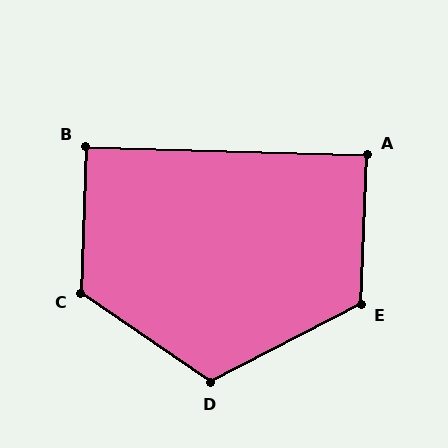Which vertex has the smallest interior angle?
A, at approximately 89 degrees.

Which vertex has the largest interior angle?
C, at approximately 123 degrees.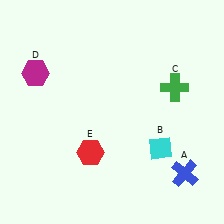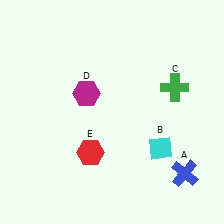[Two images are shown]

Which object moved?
The magenta hexagon (D) moved right.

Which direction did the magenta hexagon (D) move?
The magenta hexagon (D) moved right.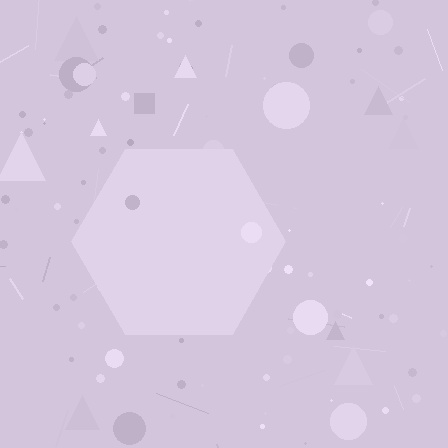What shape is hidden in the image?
A hexagon is hidden in the image.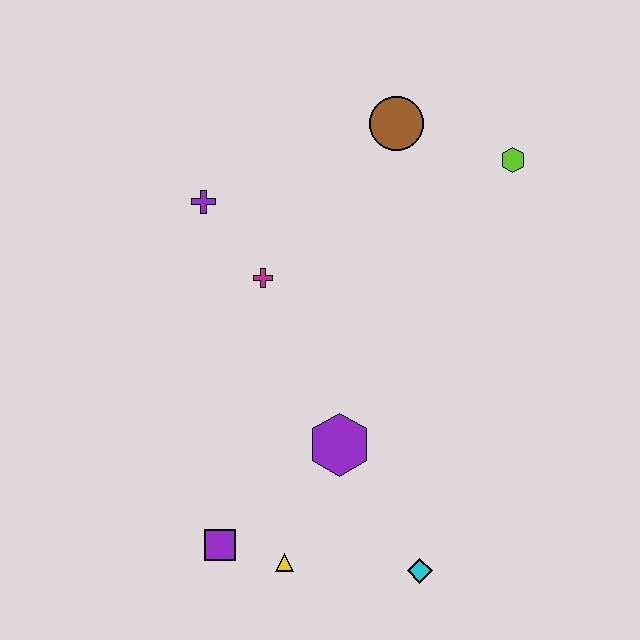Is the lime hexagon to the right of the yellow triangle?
Yes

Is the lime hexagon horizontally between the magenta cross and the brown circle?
No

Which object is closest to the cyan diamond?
The yellow triangle is closest to the cyan diamond.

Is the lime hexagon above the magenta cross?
Yes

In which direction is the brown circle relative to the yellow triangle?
The brown circle is above the yellow triangle.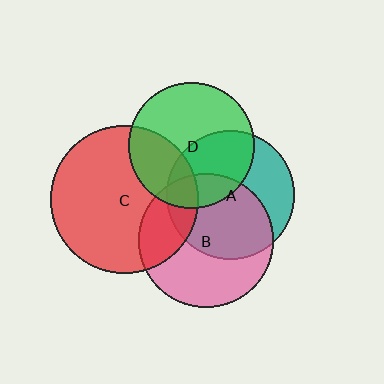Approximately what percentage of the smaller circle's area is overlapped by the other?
Approximately 40%.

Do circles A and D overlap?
Yes.